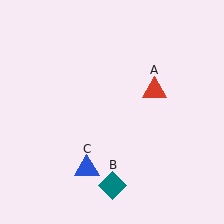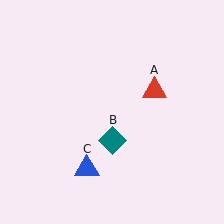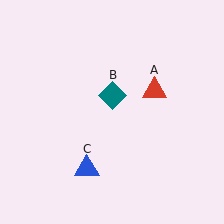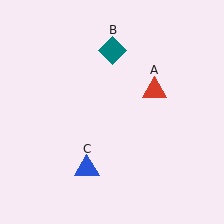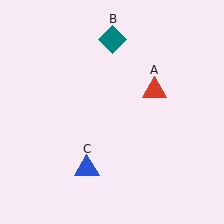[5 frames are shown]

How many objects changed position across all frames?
1 object changed position: teal diamond (object B).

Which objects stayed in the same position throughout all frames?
Red triangle (object A) and blue triangle (object C) remained stationary.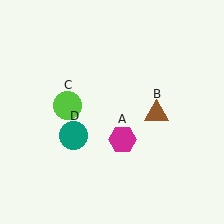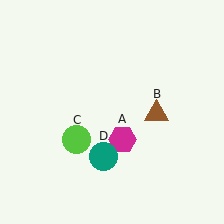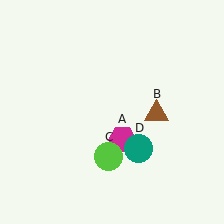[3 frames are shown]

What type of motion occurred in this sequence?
The lime circle (object C), teal circle (object D) rotated counterclockwise around the center of the scene.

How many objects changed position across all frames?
2 objects changed position: lime circle (object C), teal circle (object D).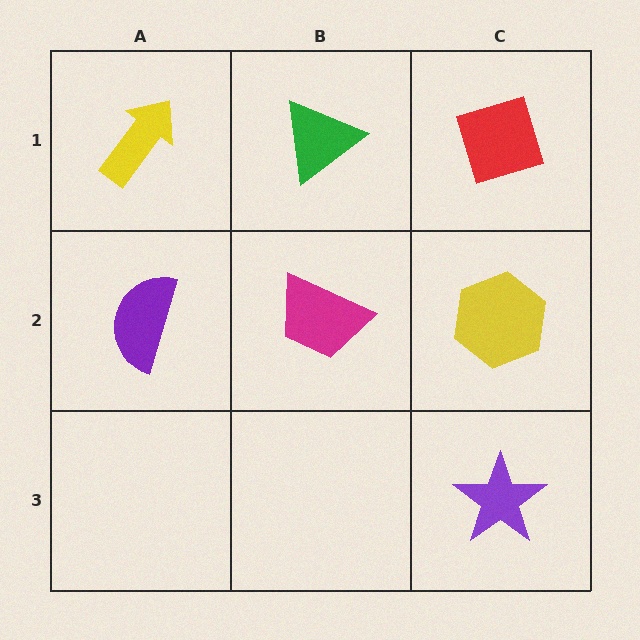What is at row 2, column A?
A purple semicircle.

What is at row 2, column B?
A magenta trapezoid.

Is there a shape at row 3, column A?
No, that cell is empty.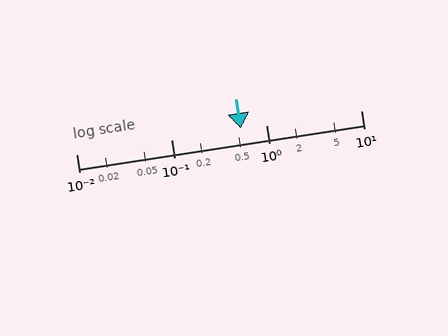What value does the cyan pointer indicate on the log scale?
The pointer indicates approximately 0.54.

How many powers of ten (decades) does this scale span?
The scale spans 3 decades, from 0.01 to 10.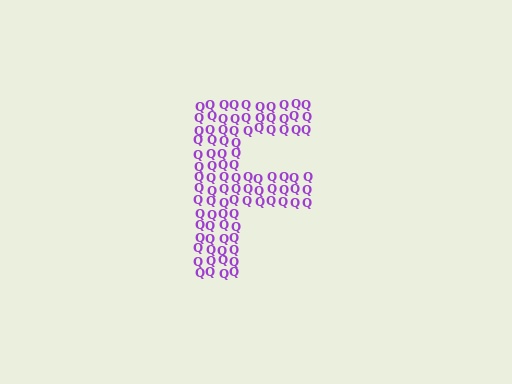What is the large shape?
The large shape is the letter F.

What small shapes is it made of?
It is made of small letter Q's.